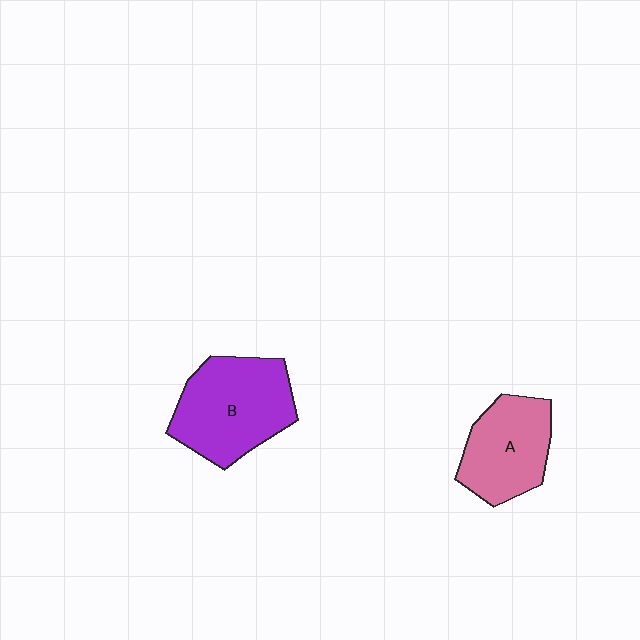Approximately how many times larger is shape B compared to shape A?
Approximately 1.3 times.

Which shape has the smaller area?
Shape A (pink).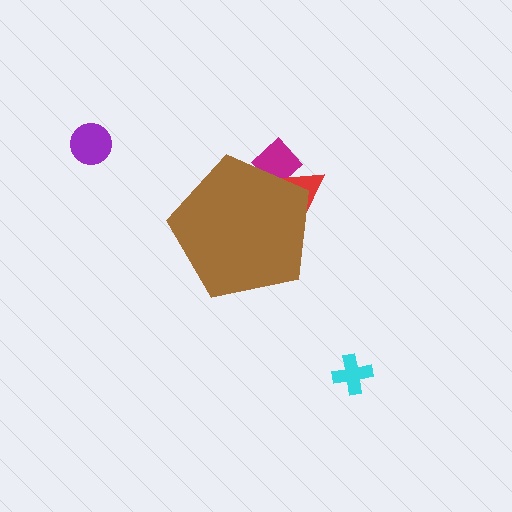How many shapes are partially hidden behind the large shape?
2 shapes are partially hidden.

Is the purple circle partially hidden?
No, the purple circle is fully visible.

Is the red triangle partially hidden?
Yes, the red triangle is partially hidden behind the brown pentagon.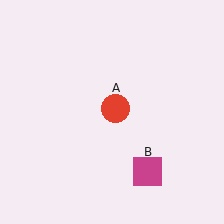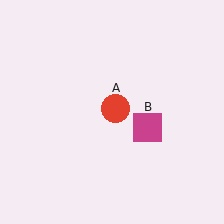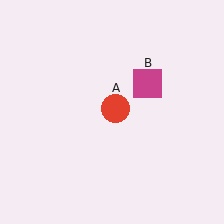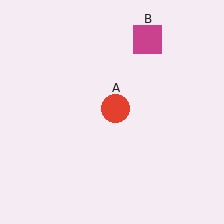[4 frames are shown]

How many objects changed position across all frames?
1 object changed position: magenta square (object B).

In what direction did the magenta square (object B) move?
The magenta square (object B) moved up.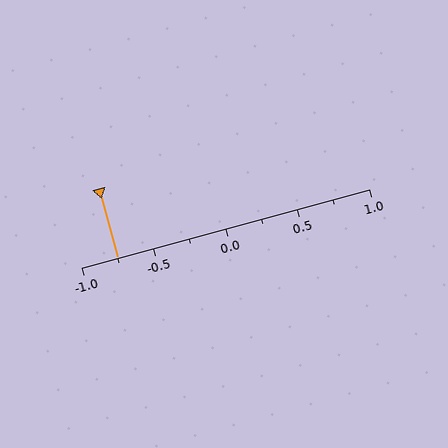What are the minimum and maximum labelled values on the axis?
The axis runs from -1.0 to 1.0.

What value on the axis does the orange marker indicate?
The marker indicates approximately -0.75.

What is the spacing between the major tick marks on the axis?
The major ticks are spaced 0.5 apart.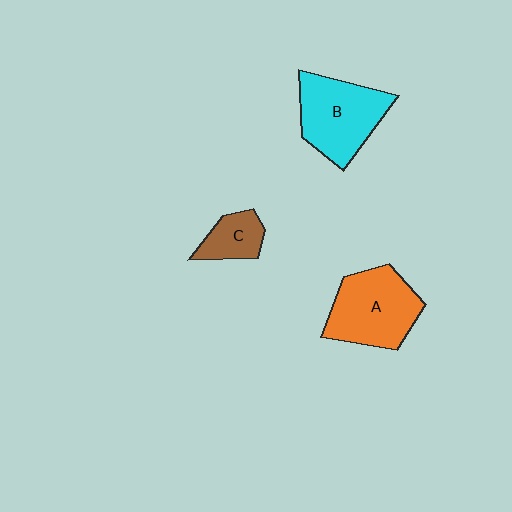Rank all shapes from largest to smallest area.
From largest to smallest: A (orange), B (cyan), C (brown).